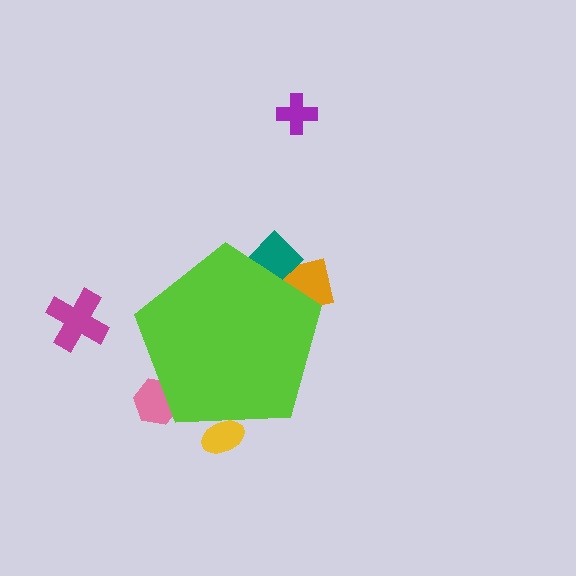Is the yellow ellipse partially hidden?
Yes, the yellow ellipse is partially hidden behind the lime pentagon.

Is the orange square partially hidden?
Yes, the orange square is partially hidden behind the lime pentagon.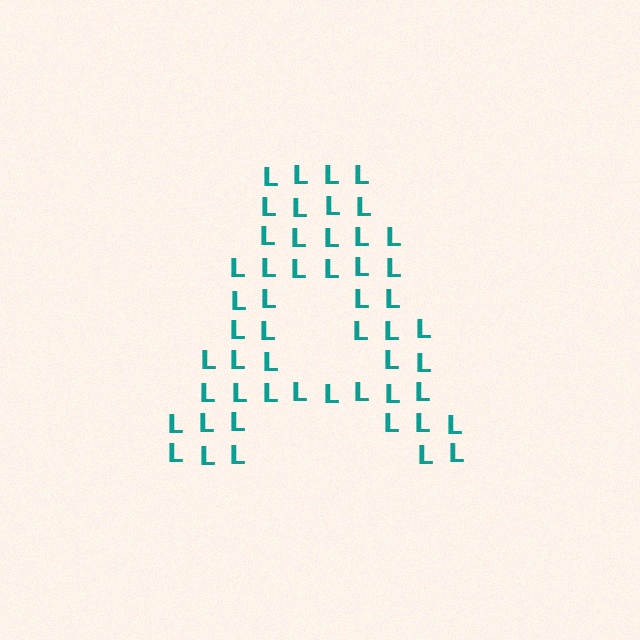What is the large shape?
The large shape is the letter A.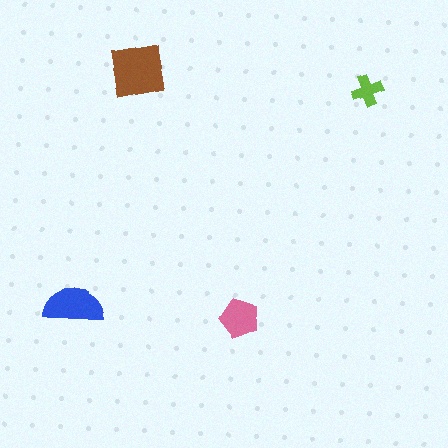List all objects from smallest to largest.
The lime cross, the pink pentagon, the blue semicircle, the brown square.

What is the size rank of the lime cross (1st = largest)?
4th.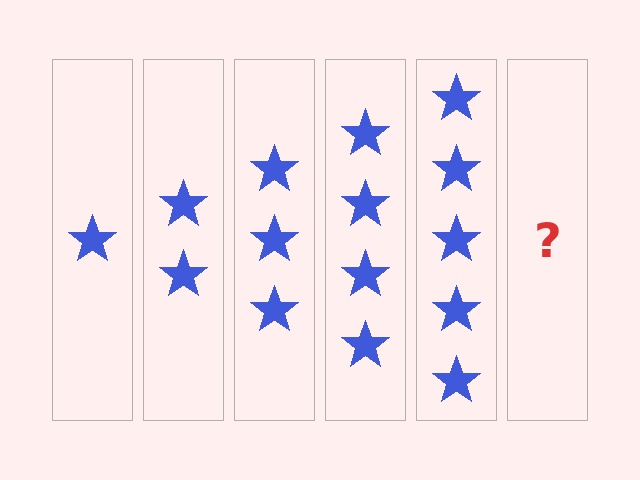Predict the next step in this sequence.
The next step is 6 stars.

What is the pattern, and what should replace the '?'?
The pattern is that each step adds one more star. The '?' should be 6 stars.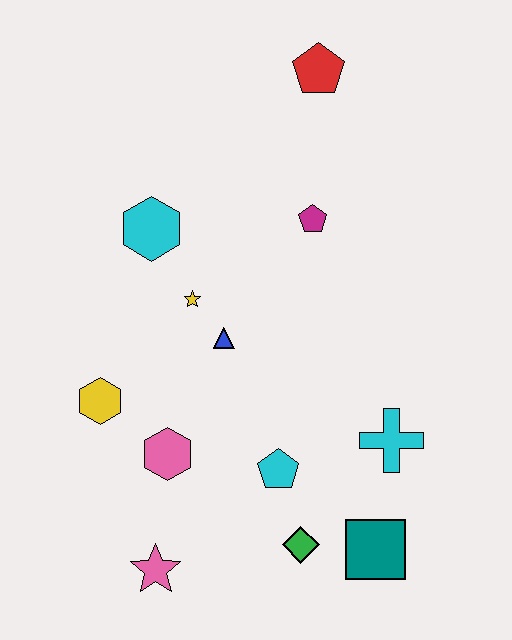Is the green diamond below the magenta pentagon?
Yes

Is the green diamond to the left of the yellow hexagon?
No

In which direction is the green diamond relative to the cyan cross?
The green diamond is below the cyan cross.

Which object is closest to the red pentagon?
The magenta pentagon is closest to the red pentagon.